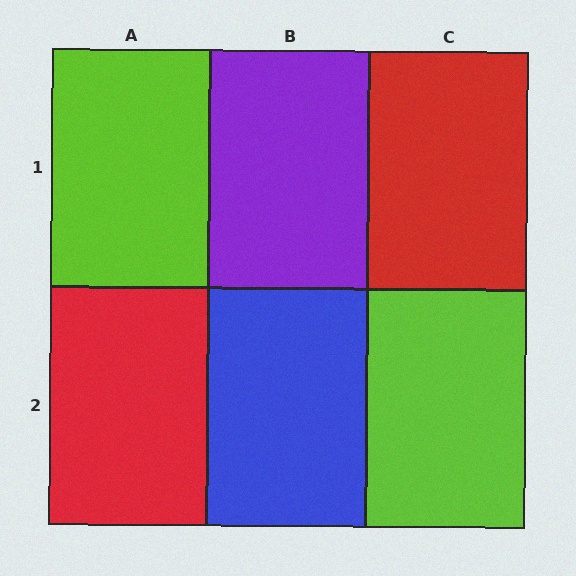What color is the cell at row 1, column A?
Lime.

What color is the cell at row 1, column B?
Purple.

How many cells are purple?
1 cell is purple.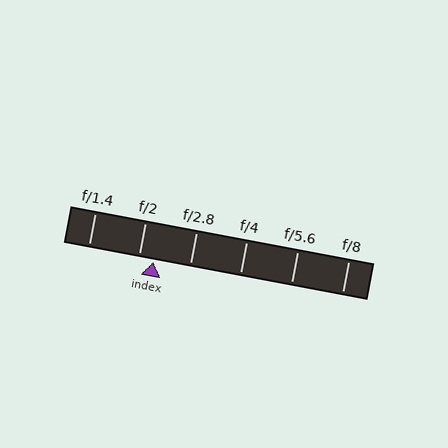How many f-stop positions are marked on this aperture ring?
There are 6 f-stop positions marked.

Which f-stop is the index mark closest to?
The index mark is closest to f/2.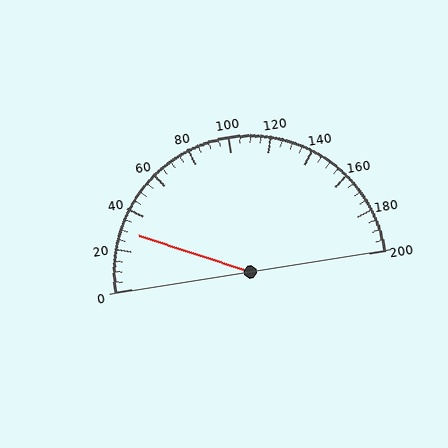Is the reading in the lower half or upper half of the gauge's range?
The reading is in the lower half of the range (0 to 200).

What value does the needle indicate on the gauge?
The needle indicates approximately 30.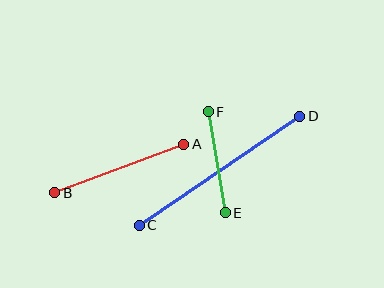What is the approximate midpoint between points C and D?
The midpoint is at approximately (219, 171) pixels.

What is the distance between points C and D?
The distance is approximately 194 pixels.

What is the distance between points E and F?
The distance is approximately 102 pixels.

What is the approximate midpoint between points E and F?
The midpoint is at approximately (217, 162) pixels.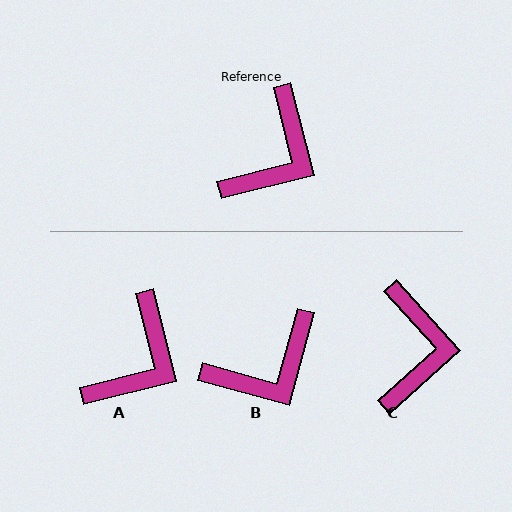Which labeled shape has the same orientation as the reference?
A.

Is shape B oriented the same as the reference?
No, it is off by about 29 degrees.